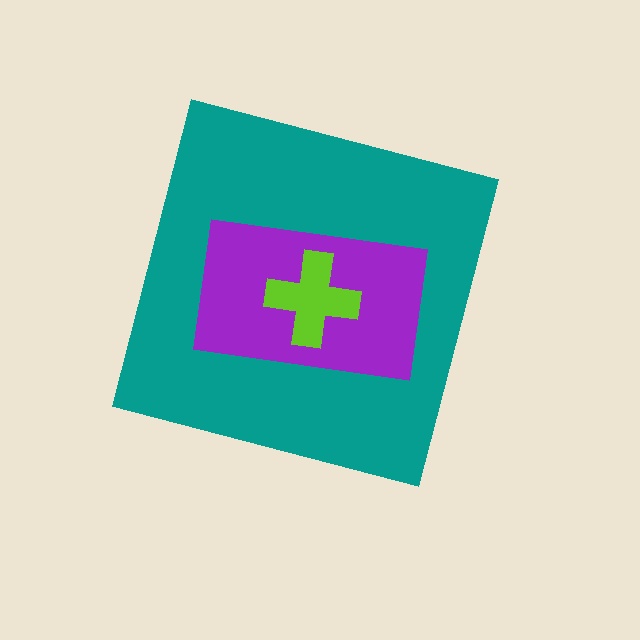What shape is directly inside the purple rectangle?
The lime cross.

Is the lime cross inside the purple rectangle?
Yes.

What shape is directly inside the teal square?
The purple rectangle.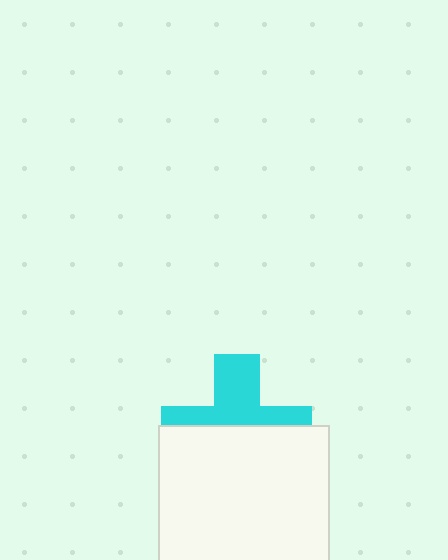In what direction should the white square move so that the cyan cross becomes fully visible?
The white square should move down. That is the shortest direction to clear the overlap and leave the cyan cross fully visible.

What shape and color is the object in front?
The object in front is a white square.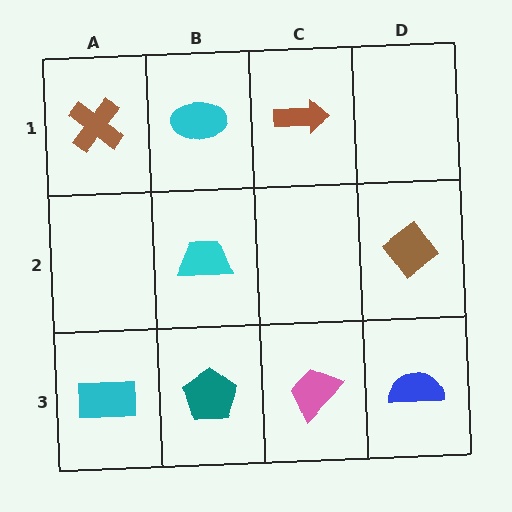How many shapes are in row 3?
4 shapes.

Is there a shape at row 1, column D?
No, that cell is empty.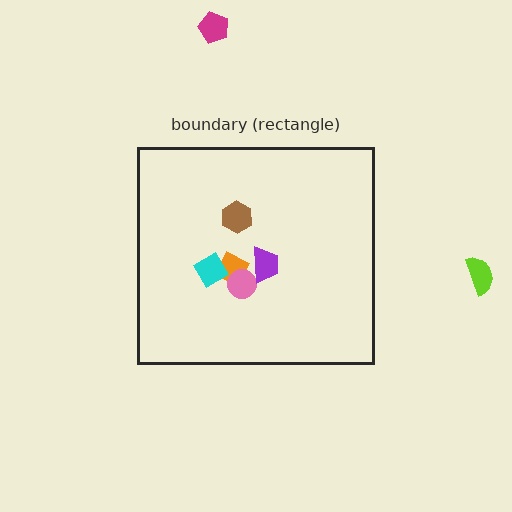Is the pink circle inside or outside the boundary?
Inside.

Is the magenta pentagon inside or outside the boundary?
Outside.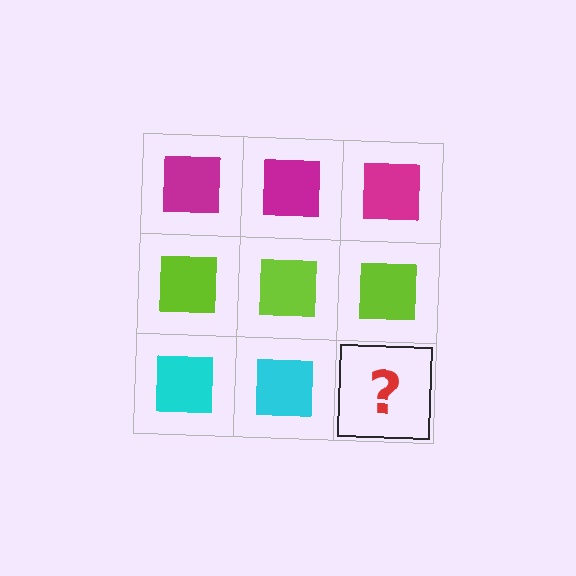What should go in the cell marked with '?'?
The missing cell should contain a cyan square.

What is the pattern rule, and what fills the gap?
The rule is that each row has a consistent color. The gap should be filled with a cyan square.